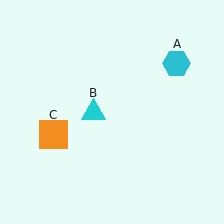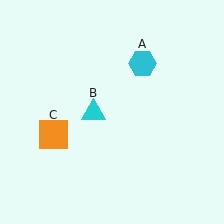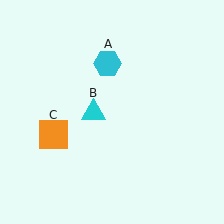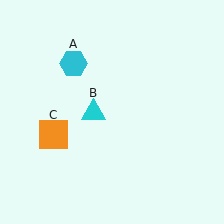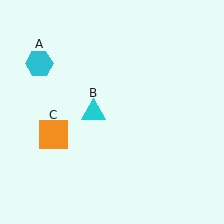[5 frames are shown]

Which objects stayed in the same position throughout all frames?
Cyan triangle (object B) and orange square (object C) remained stationary.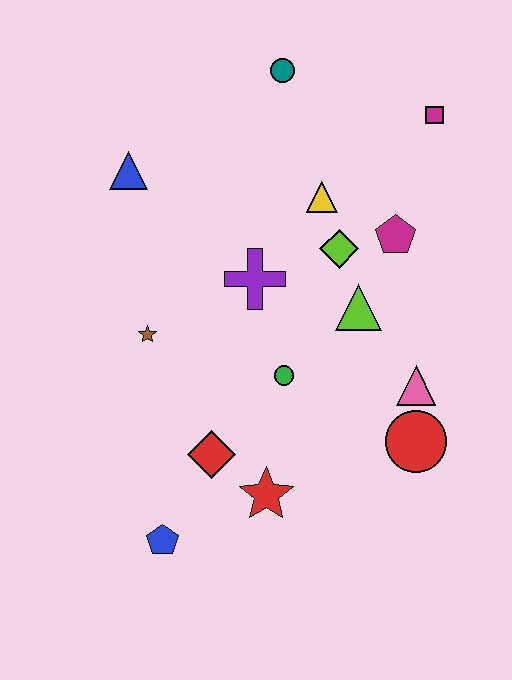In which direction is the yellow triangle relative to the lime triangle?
The yellow triangle is above the lime triangle.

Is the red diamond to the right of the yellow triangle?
No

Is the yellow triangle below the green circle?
No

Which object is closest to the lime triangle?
The lime diamond is closest to the lime triangle.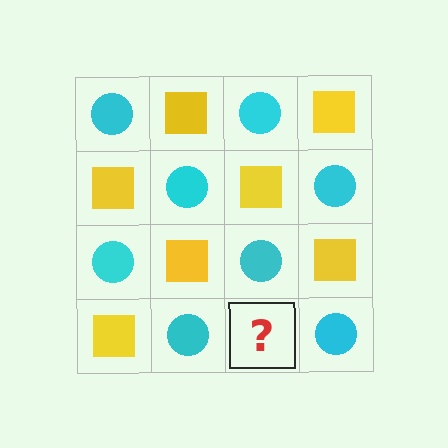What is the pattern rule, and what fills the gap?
The rule is that it alternates cyan circle and yellow square in a checkerboard pattern. The gap should be filled with a yellow square.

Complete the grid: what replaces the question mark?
The question mark should be replaced with a yellow square.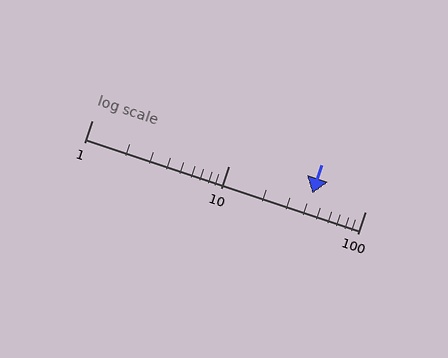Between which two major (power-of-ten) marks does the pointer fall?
The pointer is between 10 and 100.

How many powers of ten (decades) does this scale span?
The scale spans 2 decades, from 1 to 100.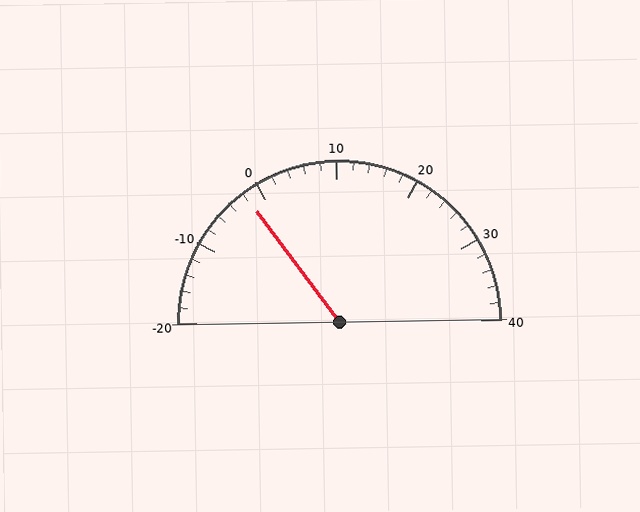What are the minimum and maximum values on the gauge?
The gauge ranges from -20 to 40.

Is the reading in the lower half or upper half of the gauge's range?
The reading is in the lower half of the range (-20 to 40).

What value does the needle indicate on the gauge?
The needle indicates approximately -2.